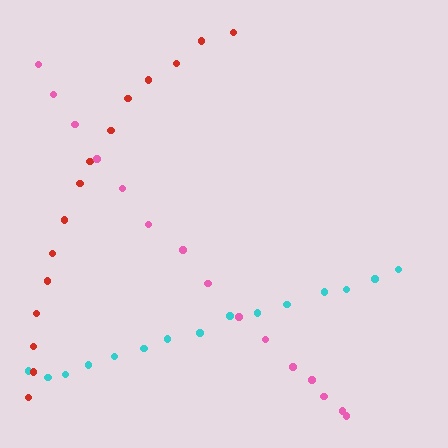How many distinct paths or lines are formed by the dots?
There are 3 distinct paths.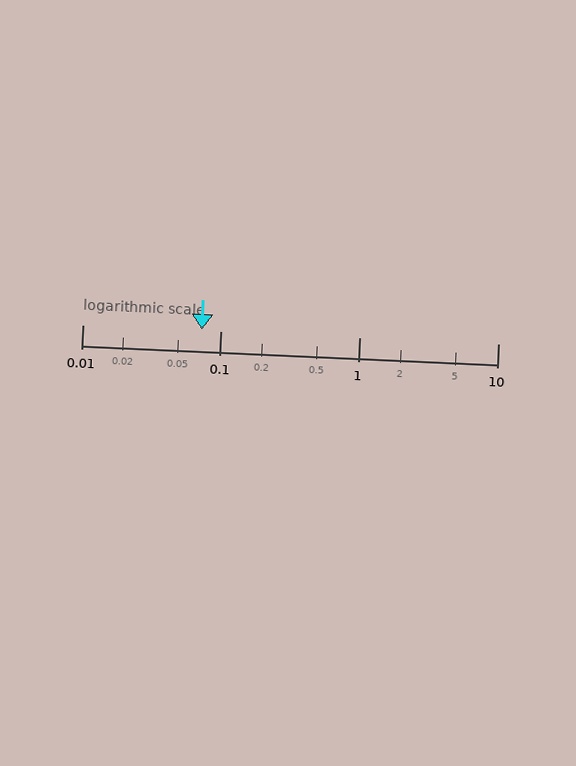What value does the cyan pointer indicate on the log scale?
The pointer indicates approximately 0.073.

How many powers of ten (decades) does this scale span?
The scale spans 3 decades, from 0.01 to 10.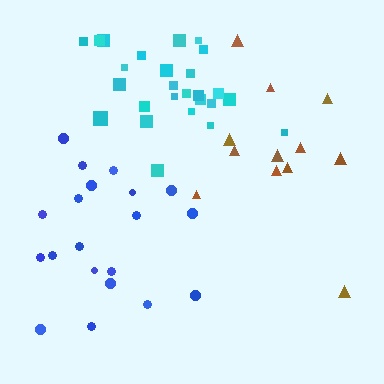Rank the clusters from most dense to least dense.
cyan, blue, brown.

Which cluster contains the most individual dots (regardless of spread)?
Cyan (26).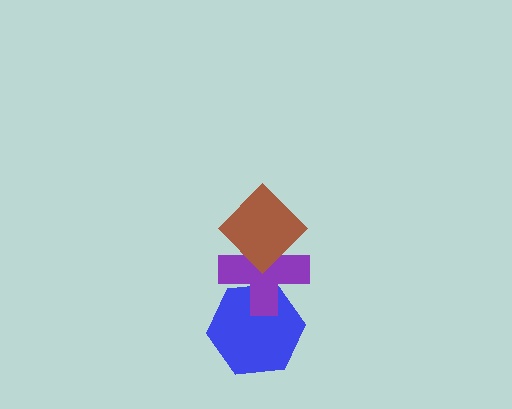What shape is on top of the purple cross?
The brown diamond is on top of the purple cross.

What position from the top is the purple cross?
The purple cross is 2nd from the top.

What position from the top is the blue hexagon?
The blue hexagon is 3rd from the top.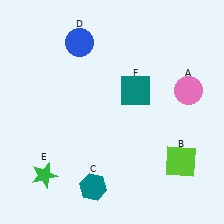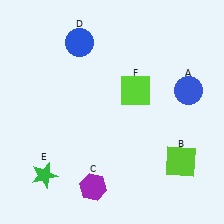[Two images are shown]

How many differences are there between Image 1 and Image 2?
There are 3 differences between the two images.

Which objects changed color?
A changed from pink to blue. C changed from teal to purple. F changed from teal to lime.